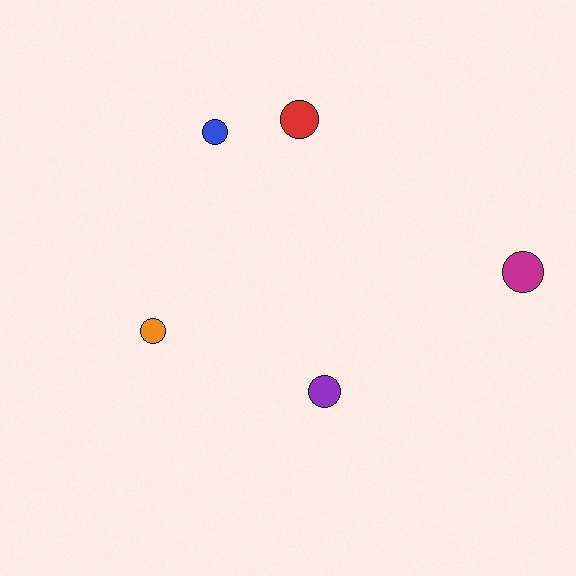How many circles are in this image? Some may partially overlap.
There are 5 circles.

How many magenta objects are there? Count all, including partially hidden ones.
There is 1 magenta object.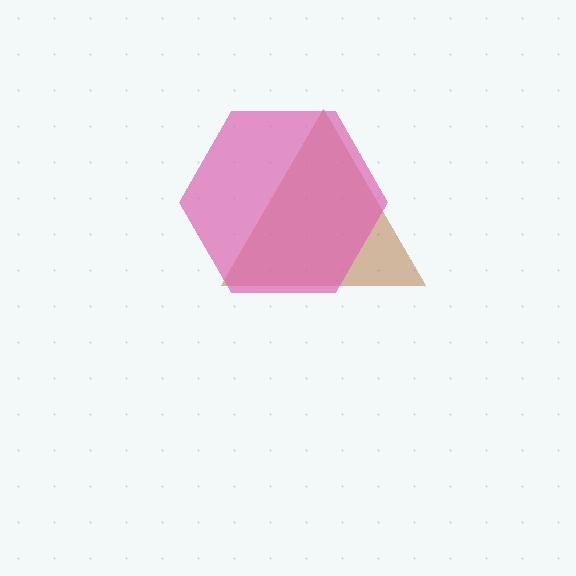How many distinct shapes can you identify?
There are 2 distinct shapes: a brown triangle, a pink hexagon.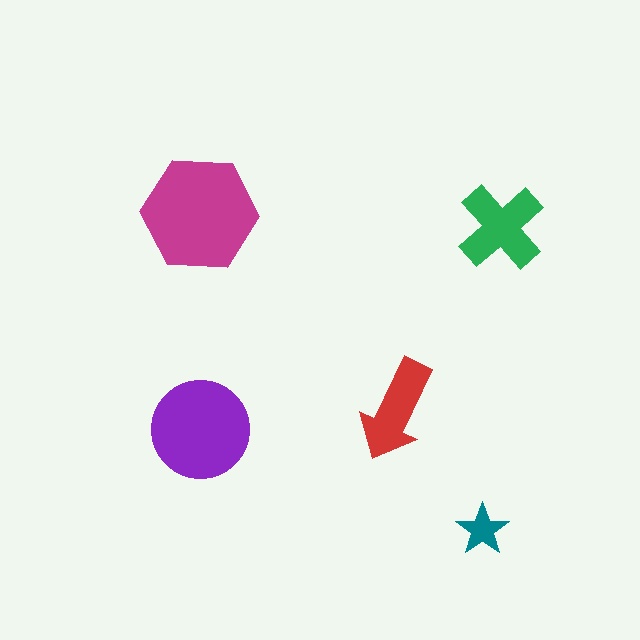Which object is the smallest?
The teal star.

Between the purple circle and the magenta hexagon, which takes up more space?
The magenta hexagon.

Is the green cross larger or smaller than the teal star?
Larger.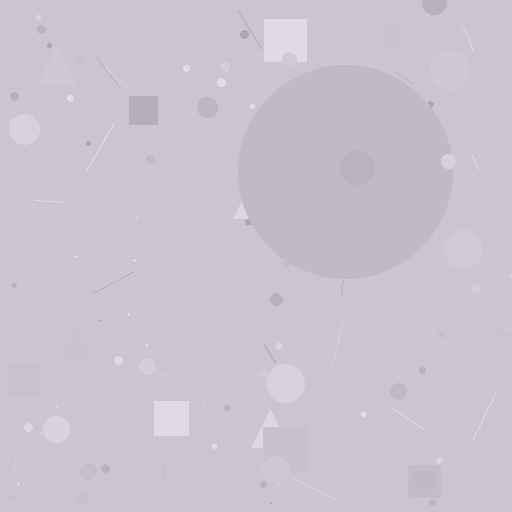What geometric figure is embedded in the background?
A circle is embedded in the background.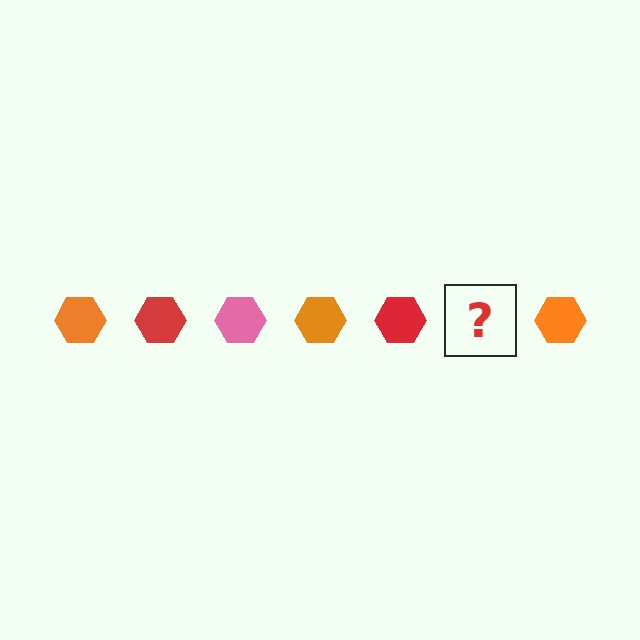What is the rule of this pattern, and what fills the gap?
The rule is that the pattern cycles through orange, red, pink hexagons. The gap should be filled with a pink hexagon.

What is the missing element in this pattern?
The missing element is a pink hexagon.